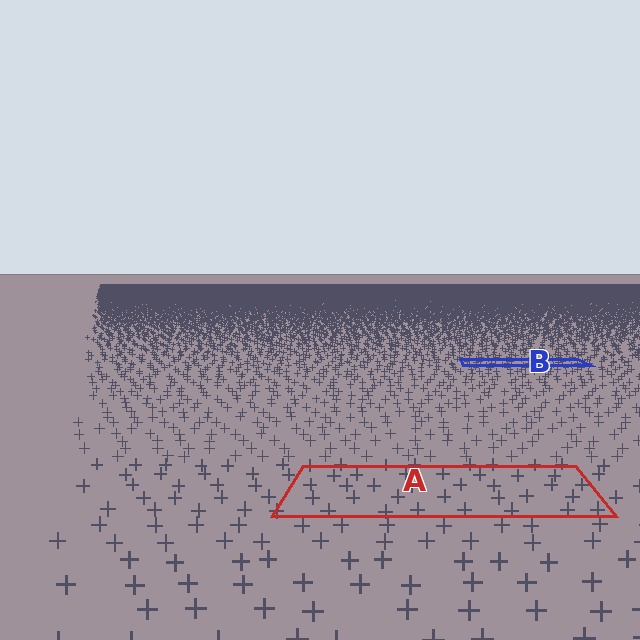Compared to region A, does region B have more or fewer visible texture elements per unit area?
Region B has more texture elements per unit area — they are packed more densely because it is farther away.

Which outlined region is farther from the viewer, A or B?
Region B is farther from the viewer — the texture elements inside it appear smaller and more densely packed.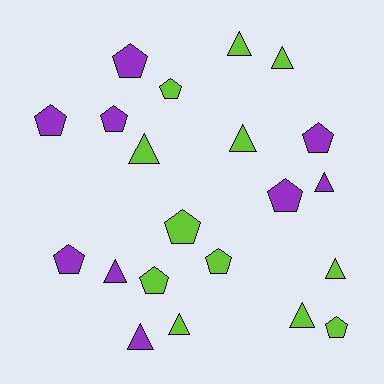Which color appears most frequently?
Lime, with 12 objects.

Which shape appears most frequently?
Pentagon, with 11 objects.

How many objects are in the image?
There are 21 objects.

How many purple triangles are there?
There are 3 purple triangles.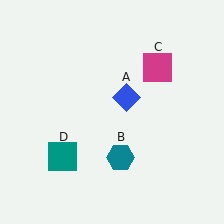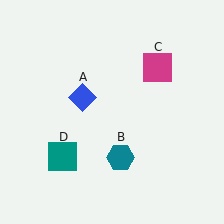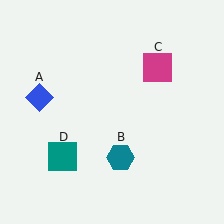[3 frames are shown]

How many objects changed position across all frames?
1 object changed position: blue diamond (object A).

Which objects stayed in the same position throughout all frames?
Teal hexagon (object B) and magenta square (object C) and teal square (object D) remained stationary.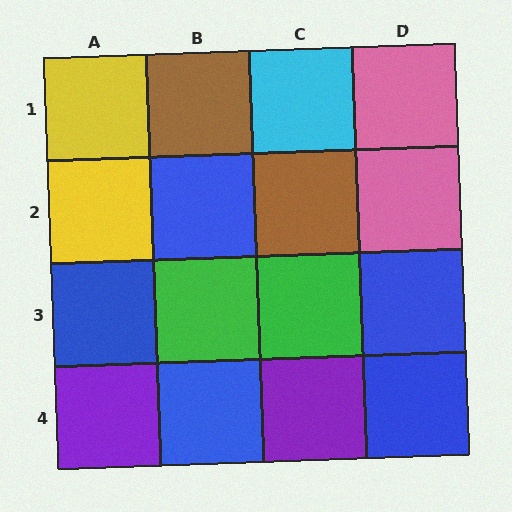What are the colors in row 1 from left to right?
Yellow, brown, cyan, pink.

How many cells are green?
2 cells are green.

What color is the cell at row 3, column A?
Blue.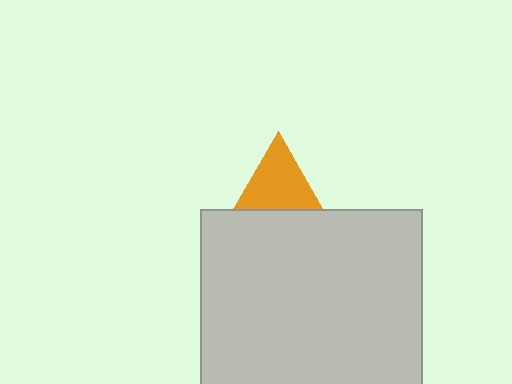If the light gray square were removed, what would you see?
You would see the complete orange triangle.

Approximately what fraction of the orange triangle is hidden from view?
Roughly 49% of the orange triangle is hidden behind the light gray square.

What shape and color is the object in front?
The object in front is a light gray square.